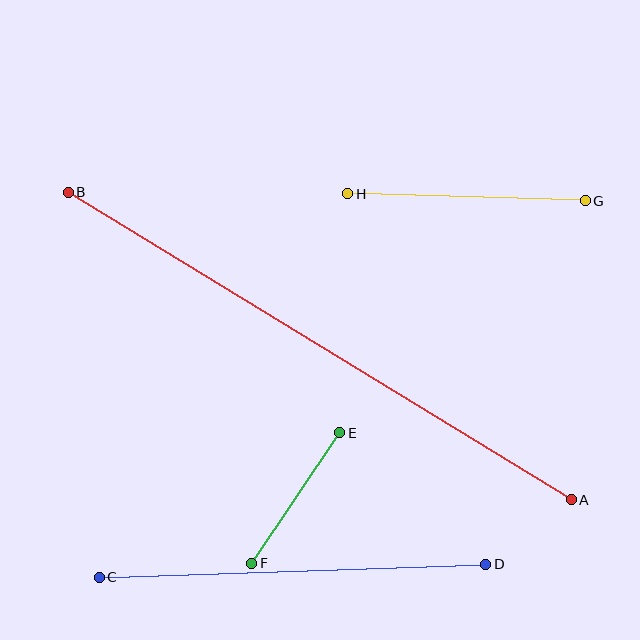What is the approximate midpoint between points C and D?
The midpoint is at approximately (293, 571) pixels.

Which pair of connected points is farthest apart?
Points A and B are farthest apart.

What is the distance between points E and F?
The distance is approximately 157 pixels.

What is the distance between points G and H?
The distance is approximately 238 pixels.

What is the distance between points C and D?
The distance is approximately 387 pixels.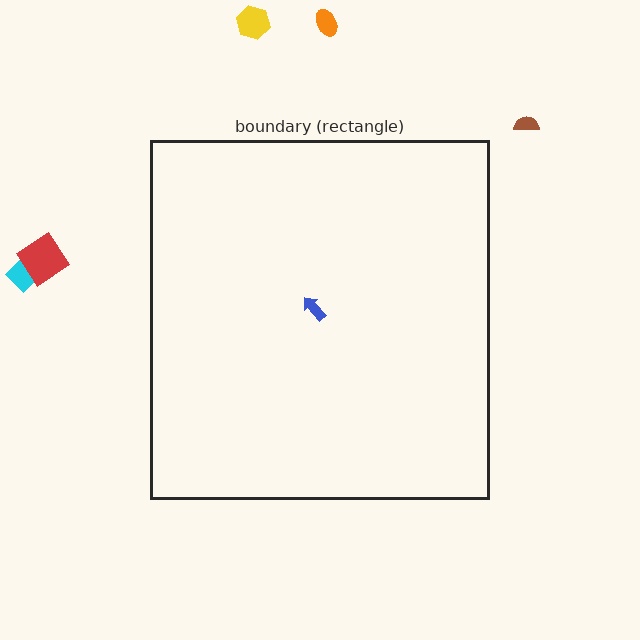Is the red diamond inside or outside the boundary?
Outside.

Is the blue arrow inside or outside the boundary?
Inside.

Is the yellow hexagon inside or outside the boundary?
Outside.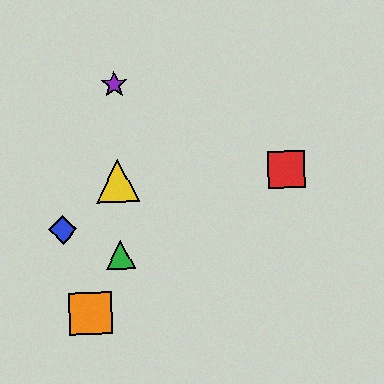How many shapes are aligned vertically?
3 shapes (the green triangle, the yellow triangle, the purple star) are aligned vertically.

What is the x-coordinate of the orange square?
The orange square is at x≈91.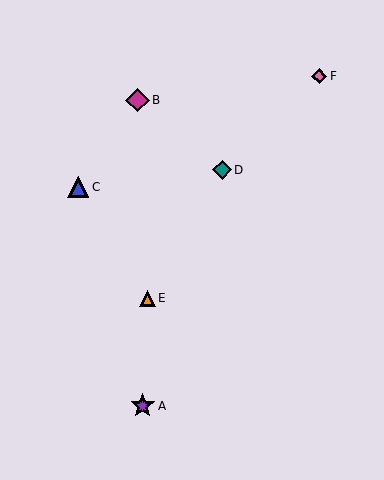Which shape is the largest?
The purple star (labeled A) is the largest.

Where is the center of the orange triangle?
The center of the orange triangle is at (147, 298).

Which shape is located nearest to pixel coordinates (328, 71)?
The pink diamond (labeled F) at (319, 76) is nearest to that location.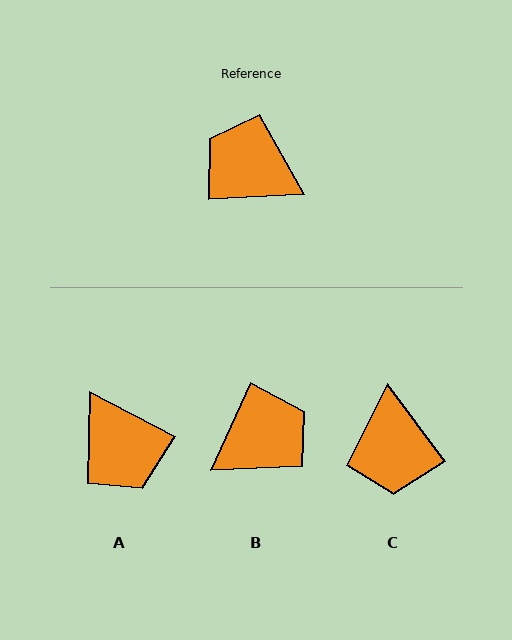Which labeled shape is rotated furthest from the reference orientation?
A, about 149 degrees away.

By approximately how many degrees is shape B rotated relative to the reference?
Approximately 117 degrees clockwise.